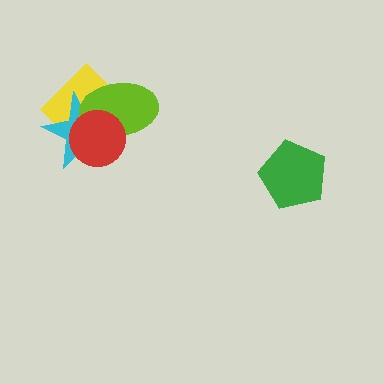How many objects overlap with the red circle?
3 objects overlap with the red circle.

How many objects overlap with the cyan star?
3 objects overlap with the cyan star.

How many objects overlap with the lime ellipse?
3 objects overlap with the lime ellipse.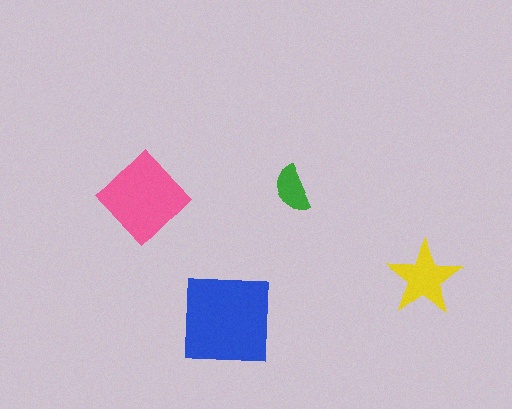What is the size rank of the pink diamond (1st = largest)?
2nd.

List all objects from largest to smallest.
The blue square, the pink diamond, the yellow star, the green semicircle.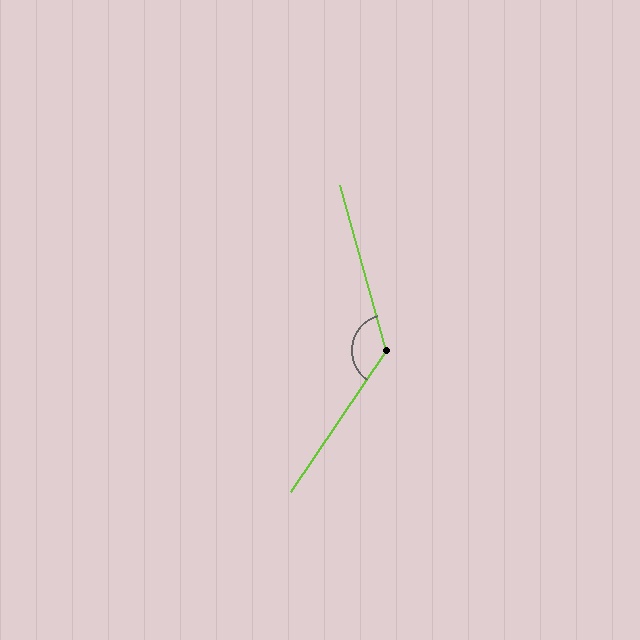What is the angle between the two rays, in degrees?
Approximately 130 degrees.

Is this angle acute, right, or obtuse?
It is obtuse.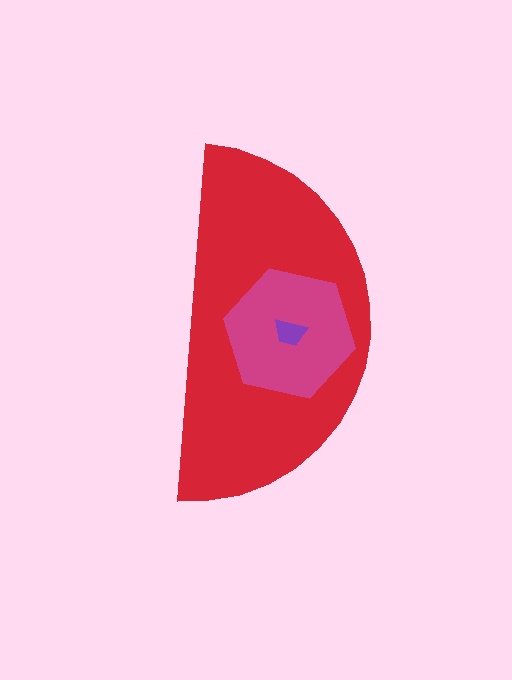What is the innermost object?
The purple trapezoid.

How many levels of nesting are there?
3.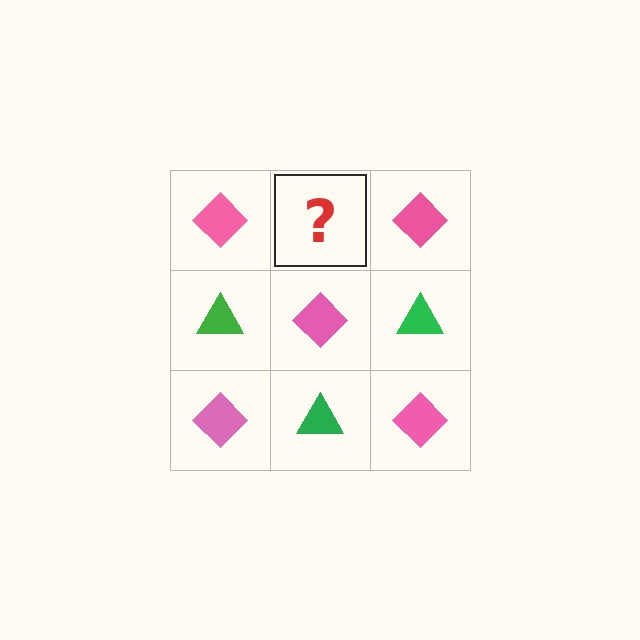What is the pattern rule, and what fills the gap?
The rule is that it alternates pink diamond and green triangle in a checkerboard pattern. The gap should be filled with a green triangle.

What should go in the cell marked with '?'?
The missing cell should contain a green triangle.